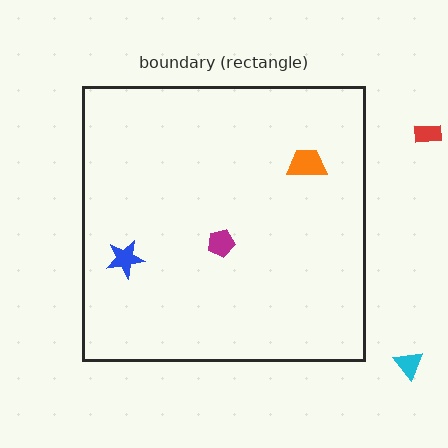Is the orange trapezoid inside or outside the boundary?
Inside.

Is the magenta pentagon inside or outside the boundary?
Inside.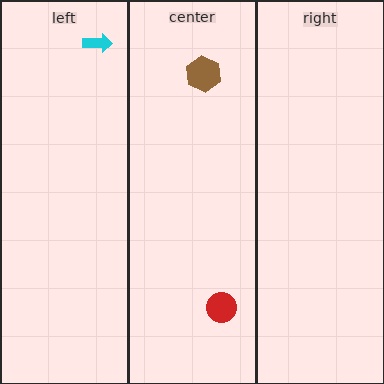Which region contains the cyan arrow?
The left region.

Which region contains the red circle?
The center region.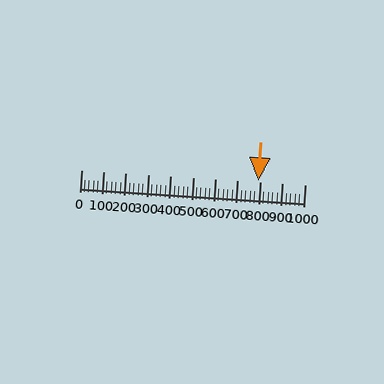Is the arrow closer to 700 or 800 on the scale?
The arrow is closer to 800.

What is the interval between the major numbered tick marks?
The major tick marks are spaced 100 units apart.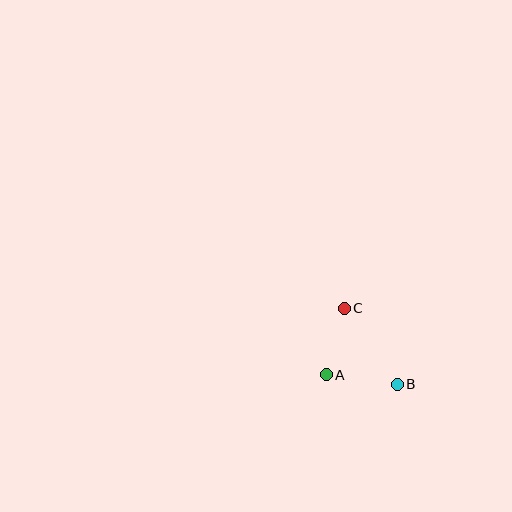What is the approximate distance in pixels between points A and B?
The distance between A and B is approximately 72 pixels.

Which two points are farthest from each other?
Points B and C are farthest from each other.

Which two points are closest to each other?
Points A and C are closest to each other.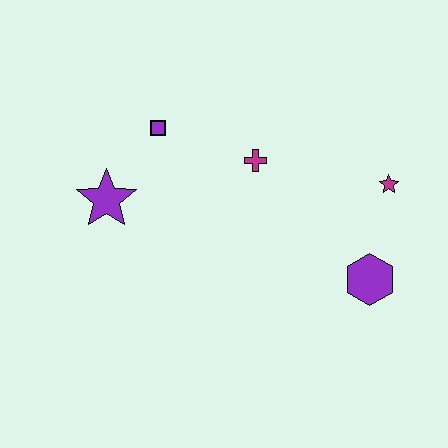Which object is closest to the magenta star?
The purple hexagon is closest to the magenta star.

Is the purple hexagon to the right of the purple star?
Yes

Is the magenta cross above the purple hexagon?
Yes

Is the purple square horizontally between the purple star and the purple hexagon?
Yes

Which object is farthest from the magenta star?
The purple star is farthest from the magenta star.